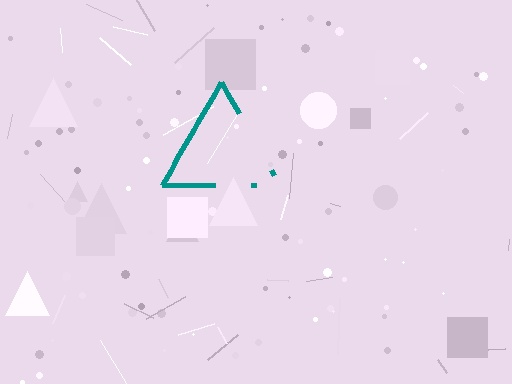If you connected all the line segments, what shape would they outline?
They would outline a triangle.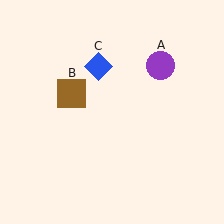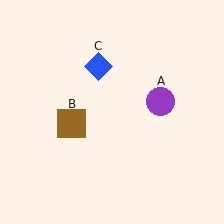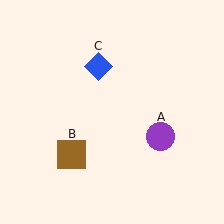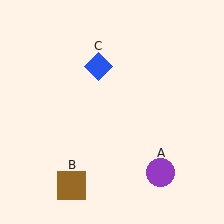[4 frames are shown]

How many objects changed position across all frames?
2 objects changed position: purple circle (object A), brown square (object B).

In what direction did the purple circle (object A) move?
The purple circle (object A) moved down.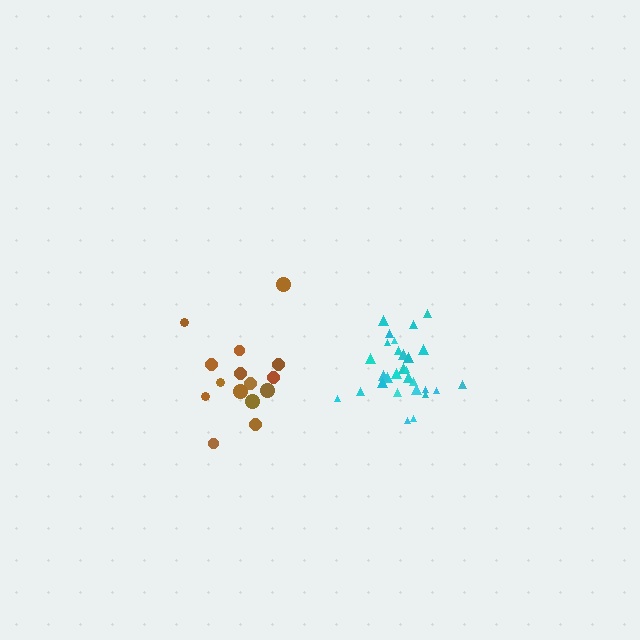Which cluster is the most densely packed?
Cyan.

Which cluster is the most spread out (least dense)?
Brown.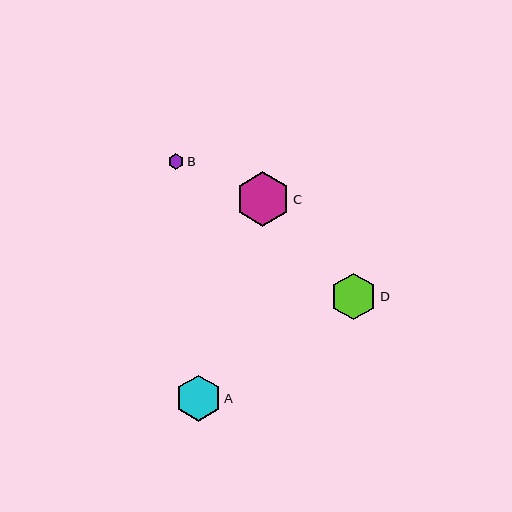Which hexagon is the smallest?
Hexagon B is the smallest with a size of approximately 16 pixels.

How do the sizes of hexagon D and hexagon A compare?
Hexagon D and hexagon A are approximately the same size.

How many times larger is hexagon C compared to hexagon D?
Hexagon C is approximately 1.2 times the size of hexagon D.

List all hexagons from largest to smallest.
From largest to smallest: C, D, A, B.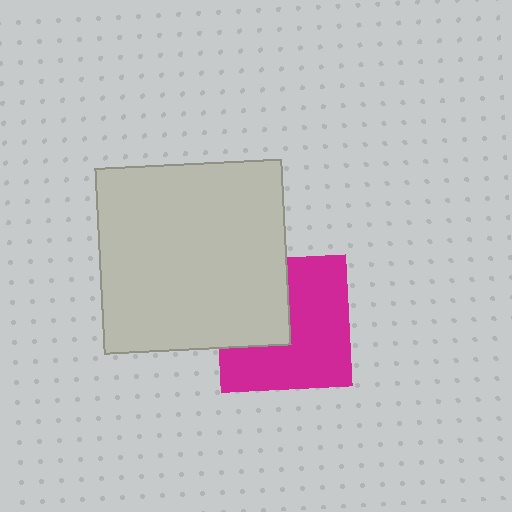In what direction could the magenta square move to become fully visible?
The magenta square could move toward the lower-right. That would shift it out from behind the light gray square entirely.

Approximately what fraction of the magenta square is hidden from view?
Roughly 37% of the magenta square is hidden behind the light gray square.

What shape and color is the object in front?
The object in front is a light gray square.